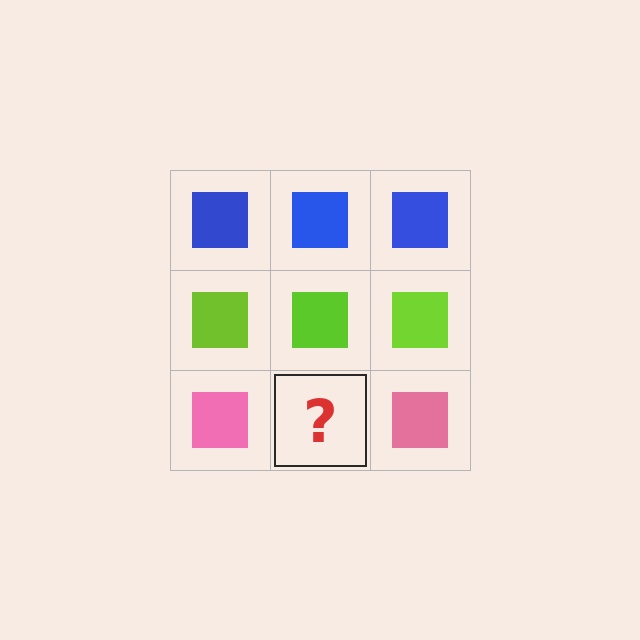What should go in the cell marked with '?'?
The missing cell should contain a pink square.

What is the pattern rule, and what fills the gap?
The rule is that each row has a consistent color. The gap should be filled with a pink square.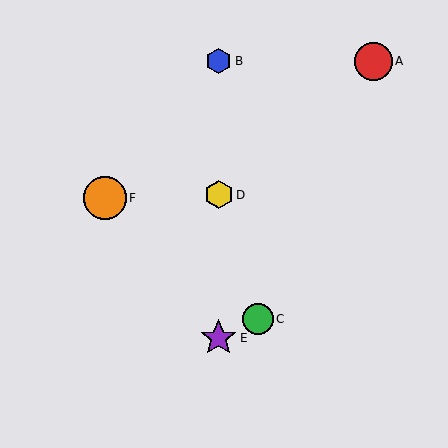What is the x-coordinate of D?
Object D is at x≈219.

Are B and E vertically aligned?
Yes, both are at x≈219.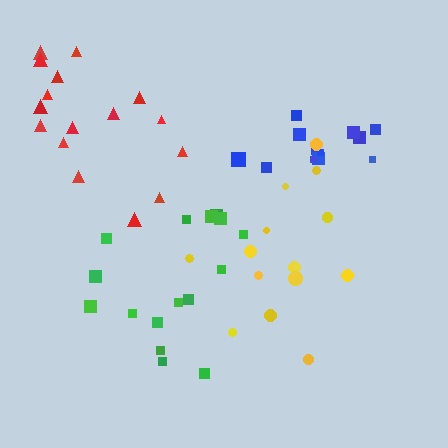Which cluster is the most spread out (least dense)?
Red.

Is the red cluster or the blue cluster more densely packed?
Blue.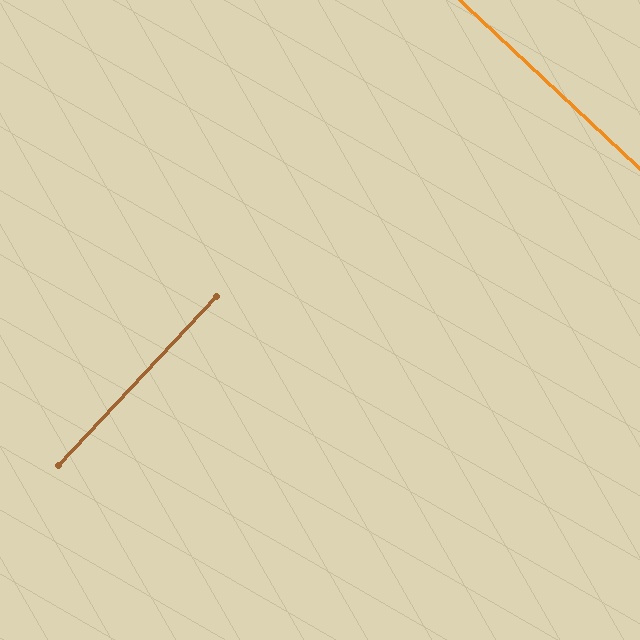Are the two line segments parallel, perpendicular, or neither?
Perpendicular — they meet at approximately 90°.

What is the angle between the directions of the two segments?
Approximately 90 degrees.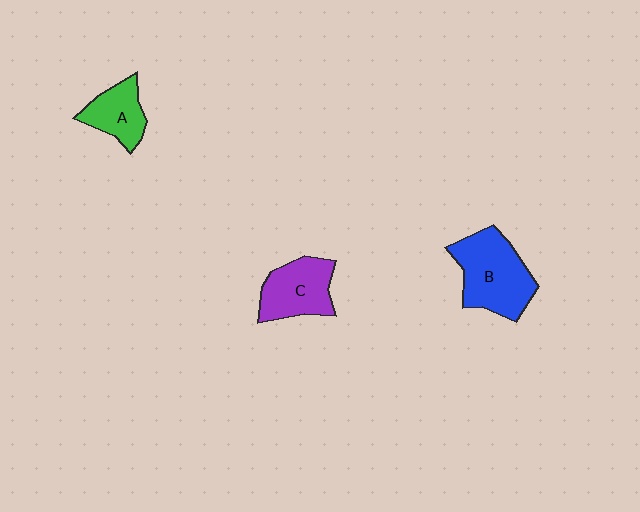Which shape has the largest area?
Shape B (blue).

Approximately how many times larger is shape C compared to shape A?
Approximately 1.3 times.